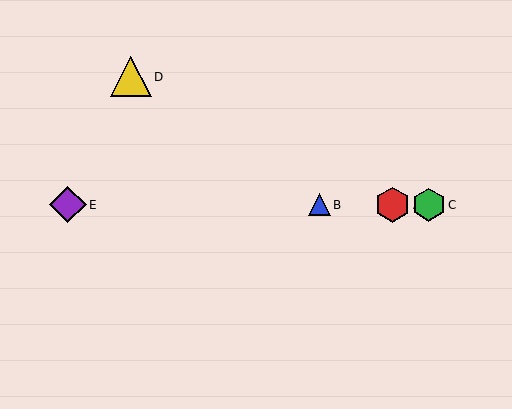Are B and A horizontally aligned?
Yes, both are at y≈205.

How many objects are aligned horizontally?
4 objects (A, B, C, E) are aligned horizontally.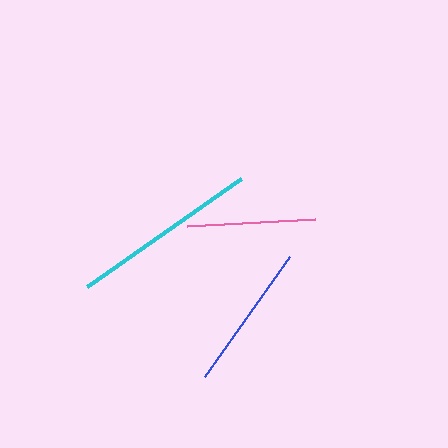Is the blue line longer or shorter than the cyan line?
The cyan line is longer than the blue line.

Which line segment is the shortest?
The pink line is the shortest at approximately 129 pixels.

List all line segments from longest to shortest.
From longest to shortest: cyan, blue, pink.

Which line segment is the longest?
The cyan line is the longest at approximately 189 pixels.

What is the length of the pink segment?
The pink segment is approximately 129 pixels long.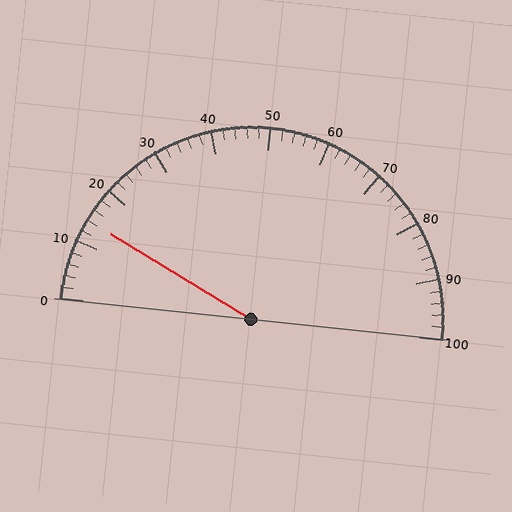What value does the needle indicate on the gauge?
The needle indicates approximately 14.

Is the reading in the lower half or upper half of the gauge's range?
The reading is in the lower half of the range (0 to 100).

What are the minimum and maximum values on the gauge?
The gauge ranges from 0 to 100.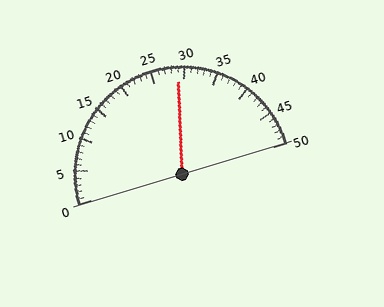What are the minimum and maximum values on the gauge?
The gauge ranges from 0 to 50.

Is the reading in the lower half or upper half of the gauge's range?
The reading is in the upper half of the range (0 to 50).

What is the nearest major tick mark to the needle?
The nearest major tick mark is 30.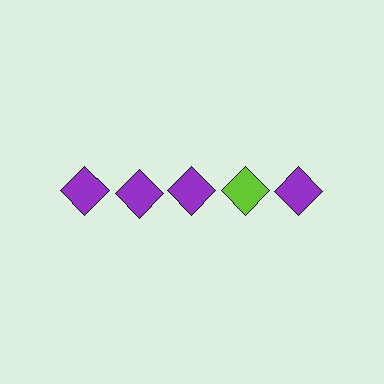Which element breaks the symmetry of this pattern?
The lime diamond in the top row, second from right column breaks the symmetry. All other shapes are purple diamonds.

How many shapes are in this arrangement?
There are 5 shapes arranged in a grid pattern.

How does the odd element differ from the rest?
It has a different color: lime instead of purple.